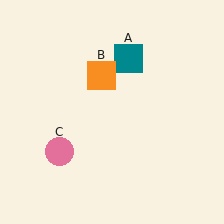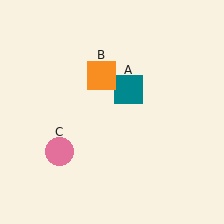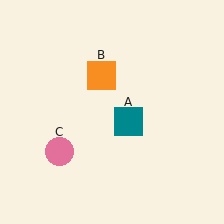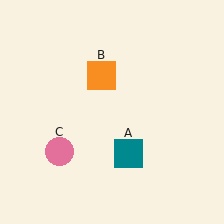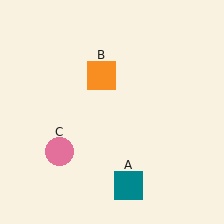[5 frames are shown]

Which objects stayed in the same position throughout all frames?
Orange square (object B) and pink circle (object C) remained stationary.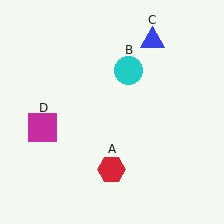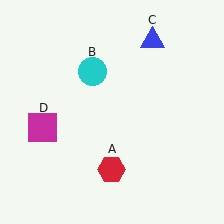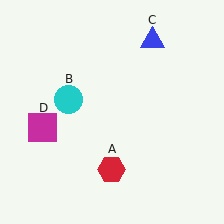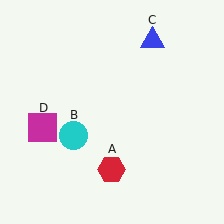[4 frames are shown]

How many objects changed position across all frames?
1 object changed position: cyan circle (object B).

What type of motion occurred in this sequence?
The cyan circle (object B) rotated counterclockwise around the center of the scene.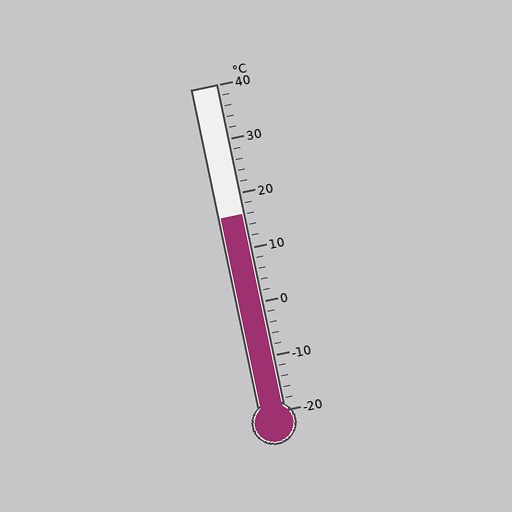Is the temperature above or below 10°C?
The temperature is above 10°C.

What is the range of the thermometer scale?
The thermometer scale ranges from -20°C to 40°C.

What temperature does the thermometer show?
The thermometer shows approximately 16°C.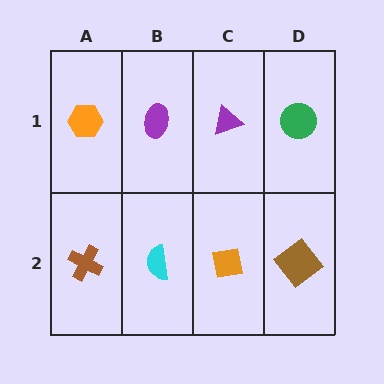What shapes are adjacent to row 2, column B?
A purple ellipse (row 1, column B), a brown cross (row 2, column A), an orange square (row 2, column C).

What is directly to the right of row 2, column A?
A cyan semicircle.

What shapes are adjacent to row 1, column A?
A brown cross (row 2, column A), a purple ellipse (row 1, column B).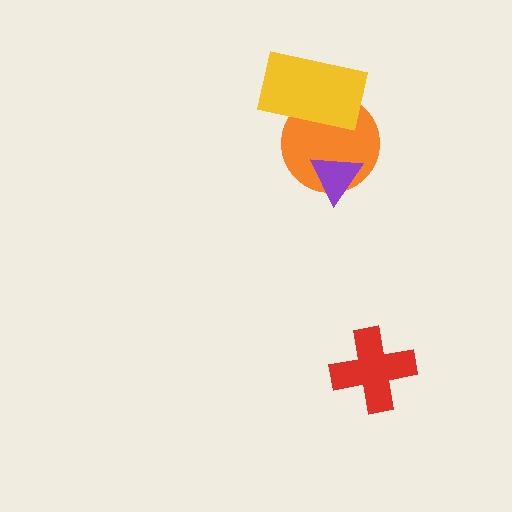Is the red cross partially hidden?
No, no other shape covers it.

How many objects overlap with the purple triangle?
1 object overlaps with the purple triangle.